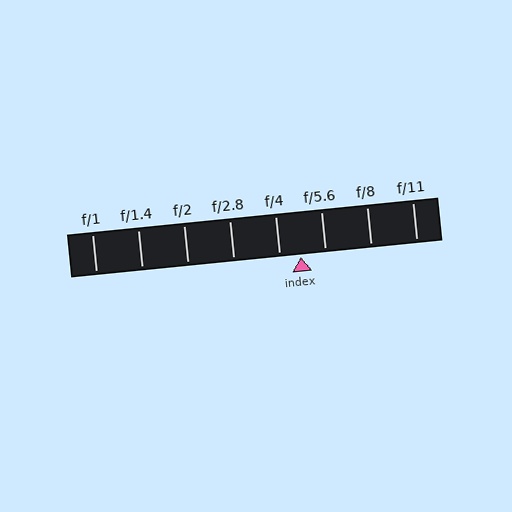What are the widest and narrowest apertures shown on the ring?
The widest aperture shown is f/1 and the narrowest is f/11.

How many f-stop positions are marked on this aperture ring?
There are 8 f-stop positions marked.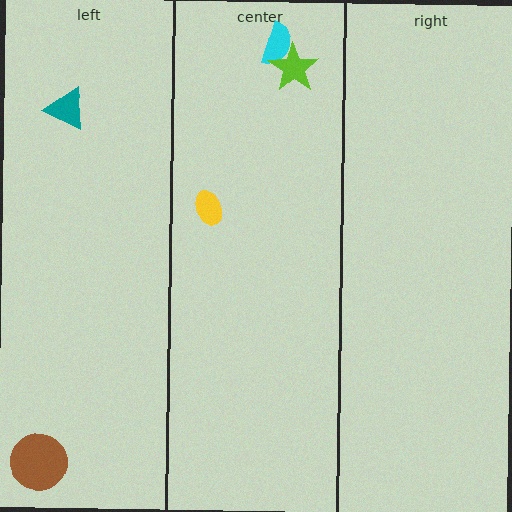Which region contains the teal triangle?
The left region.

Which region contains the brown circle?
The left region.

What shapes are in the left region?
The teal triangle, the brown circle.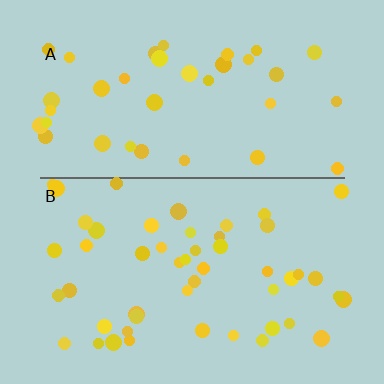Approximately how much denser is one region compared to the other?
Approximately 1.3× — region B over region A.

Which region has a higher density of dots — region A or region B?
B (the bottom).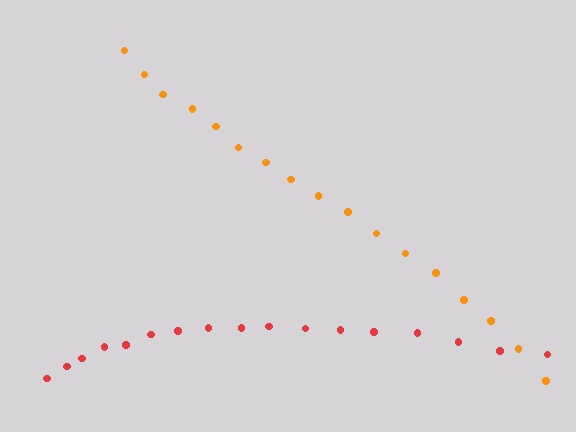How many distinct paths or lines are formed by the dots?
There are 2 distinct paths.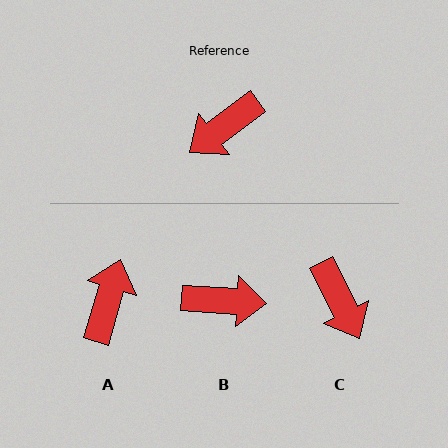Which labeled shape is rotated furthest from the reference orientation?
A, about 143 degrees away.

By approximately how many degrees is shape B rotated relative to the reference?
Approximately 140 degrees counter-clockwise.